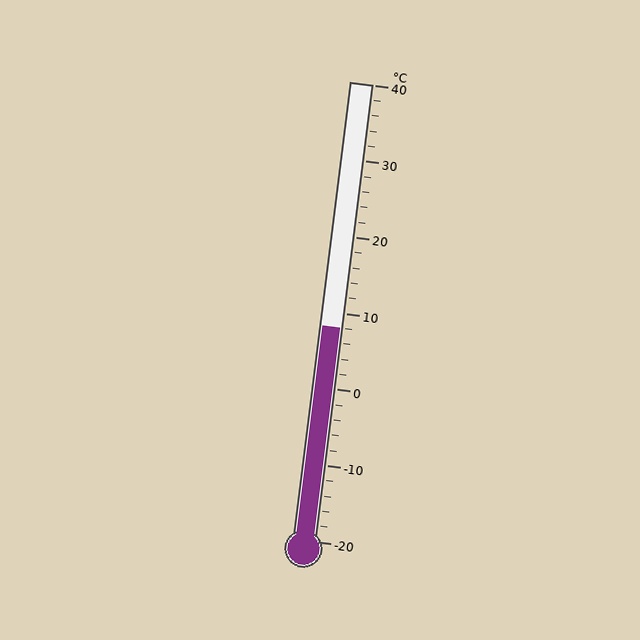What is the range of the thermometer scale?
The thermometer scale ranges from -20°C to 40°C.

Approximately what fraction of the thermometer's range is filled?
The thermometer is filled to approximately 45% of its range.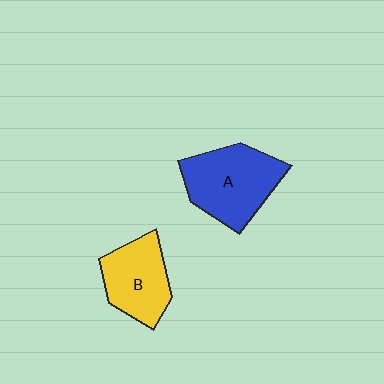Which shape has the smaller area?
Shape B (yellow).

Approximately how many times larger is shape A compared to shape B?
Approximately 1.3 times.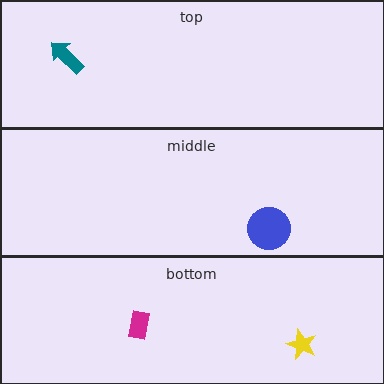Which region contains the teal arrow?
The top region.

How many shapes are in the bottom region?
2.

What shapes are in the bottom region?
The yellow star, the magenta rectangle.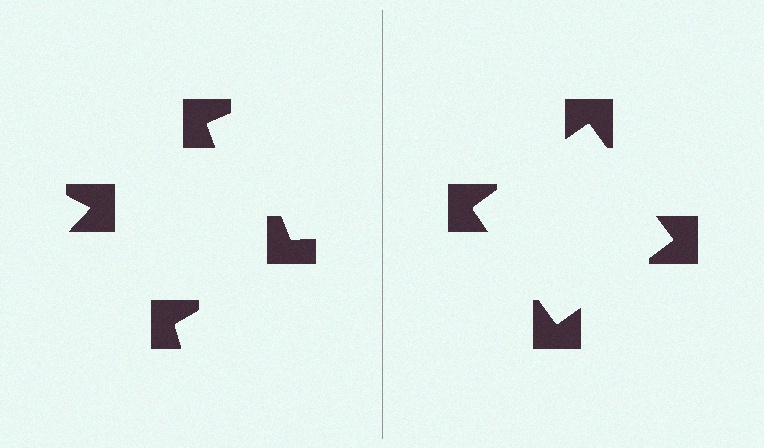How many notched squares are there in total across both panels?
8 — 4 on each side.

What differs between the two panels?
The notched squares are positioned identically on both sides; only the wedge orientations differ. On the right they align to a square; on the left they are misaligned.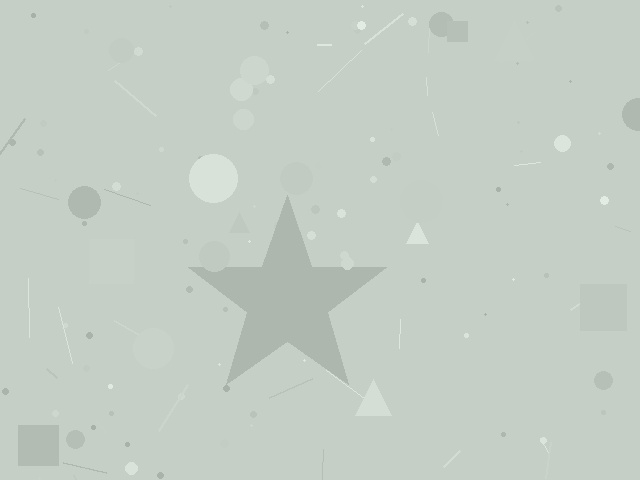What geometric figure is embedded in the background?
A star is embedded in the background.